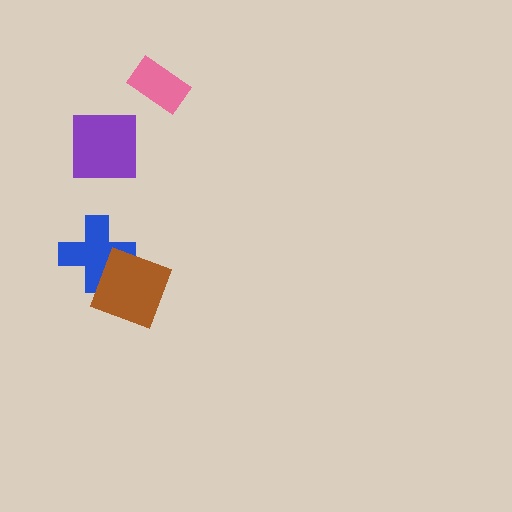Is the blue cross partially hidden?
Yes, it is partially covered by another shape.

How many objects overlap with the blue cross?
1 object overlaps with the blue cross.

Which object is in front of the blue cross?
The brown diamond is in front of the blue cross.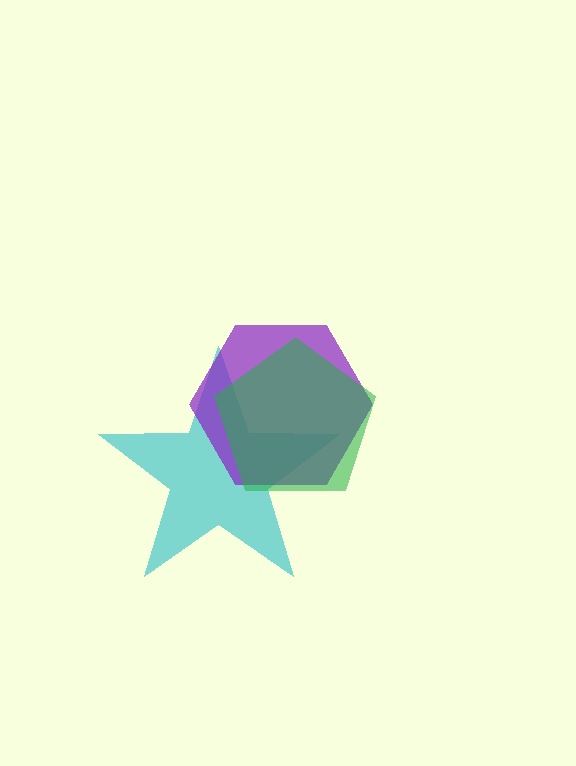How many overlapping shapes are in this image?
There are 3 overlapping shapes in the image.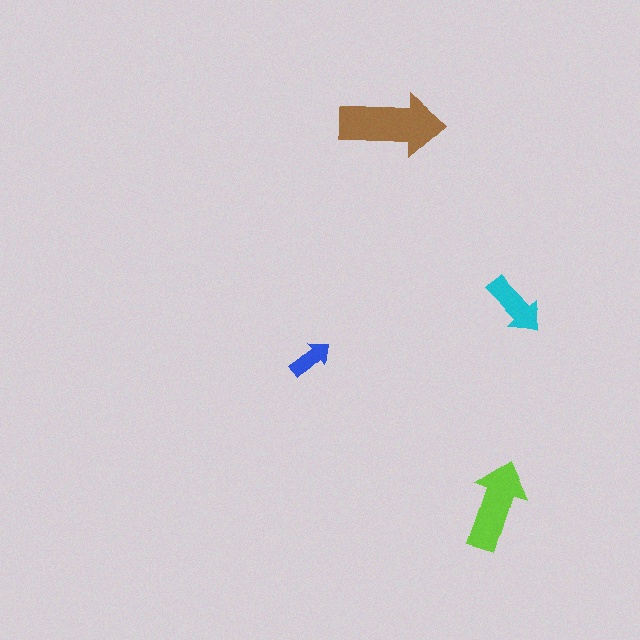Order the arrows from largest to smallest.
the brown one, the lime one, the cyan one, the blue one.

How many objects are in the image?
There are 4 objects in the image.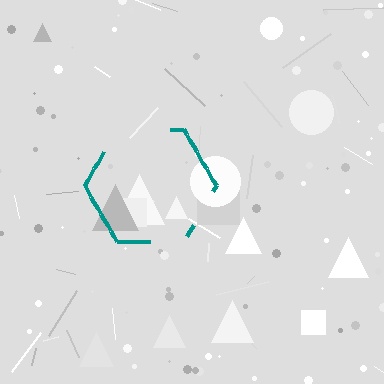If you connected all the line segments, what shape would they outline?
They would outline a hexagon.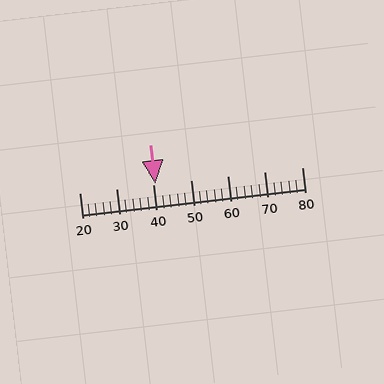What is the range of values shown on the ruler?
The ruler shows values from 20 to 80.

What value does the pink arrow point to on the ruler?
The pink arrow points to approximately 40.